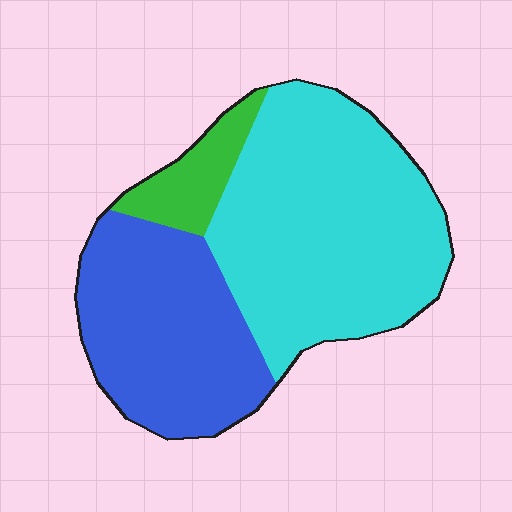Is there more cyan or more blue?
Cyan.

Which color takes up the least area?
Green, at roughly 10%.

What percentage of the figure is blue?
Blue takes up about three eighths (3/8) of the figure.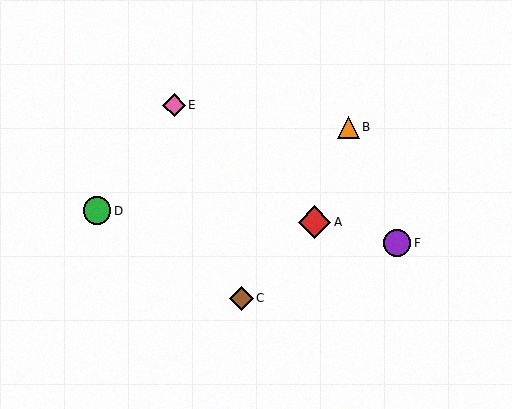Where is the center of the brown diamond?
The center of the brown diamond is at (241, 298).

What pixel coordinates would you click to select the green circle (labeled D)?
Click at (97, 211) to select the green circle D.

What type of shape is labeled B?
Shape B is an orange triangle.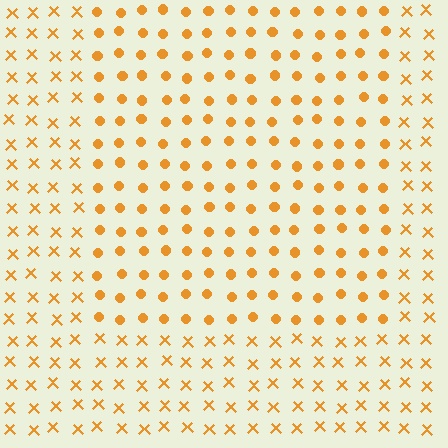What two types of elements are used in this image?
The image uses circles inside the rectangle region and X marks outside it.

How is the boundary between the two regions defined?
The boundary is defined by a change in element shape: circles inside vs. X marks outside. All elements share the same color and spacing.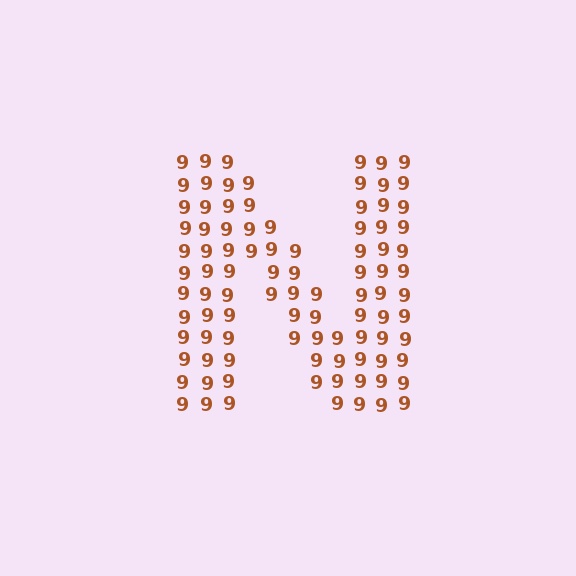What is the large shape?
The large shape is the letter N.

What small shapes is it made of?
It is made of small digit 9's.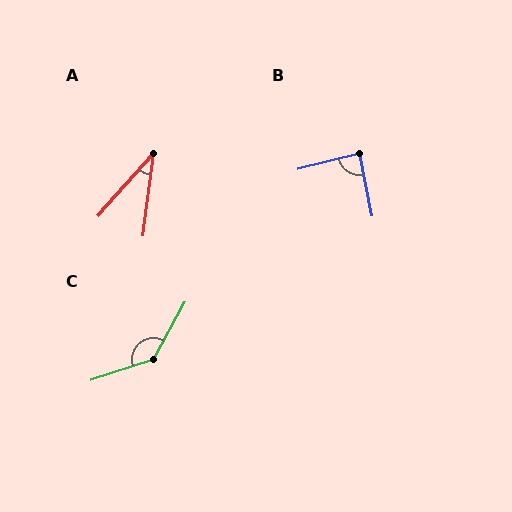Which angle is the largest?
C, at approximately 137 degrees.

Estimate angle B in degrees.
Approximately 87 degrees.